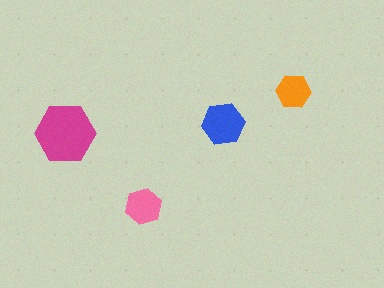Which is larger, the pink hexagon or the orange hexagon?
The pink one.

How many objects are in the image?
There are 4 objects in the image.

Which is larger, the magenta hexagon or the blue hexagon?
The magenta one.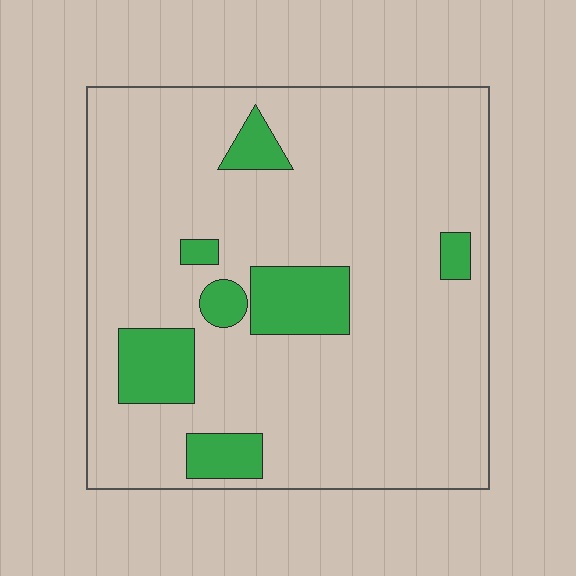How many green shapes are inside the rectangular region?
7.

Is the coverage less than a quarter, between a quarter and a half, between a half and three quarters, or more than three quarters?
Less than a quarter.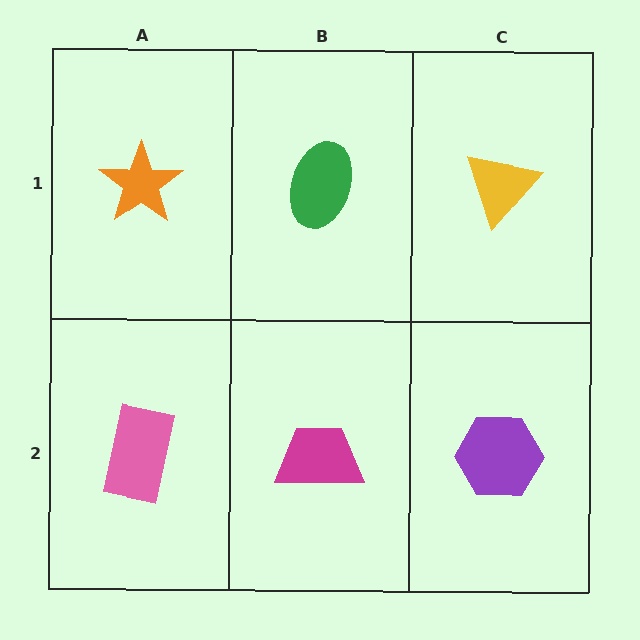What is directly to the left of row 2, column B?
A pink rectangle.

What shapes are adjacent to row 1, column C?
A purple hexagon (row 2, column C), a green ellipse (row 1, column B).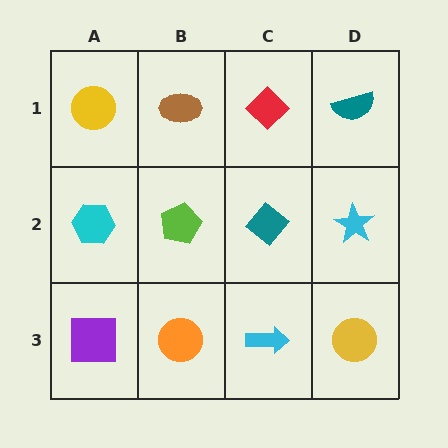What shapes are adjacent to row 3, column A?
A cyan hexagon (row 2, column A), an orange circle (row 3, column B).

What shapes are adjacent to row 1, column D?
A cyan star (row 2, column D), a red diamond (row 1, column C).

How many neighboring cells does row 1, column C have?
3.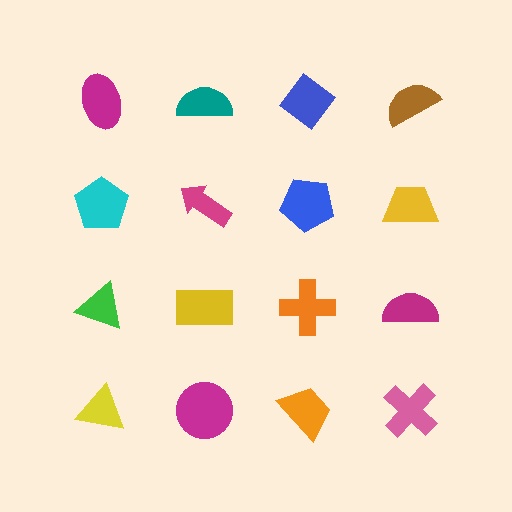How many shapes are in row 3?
4 shapes.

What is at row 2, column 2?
A magenta arrow.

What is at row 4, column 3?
An orange trapezoid.